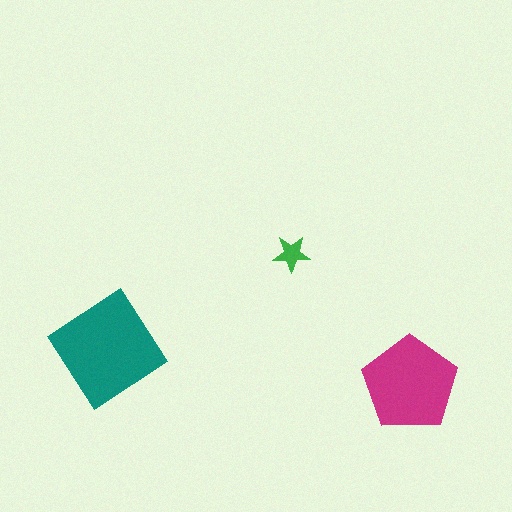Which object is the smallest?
The green star.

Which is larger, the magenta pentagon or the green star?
The magenta pentagon.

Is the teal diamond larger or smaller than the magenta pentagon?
Larger.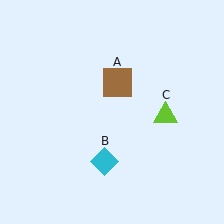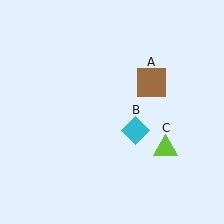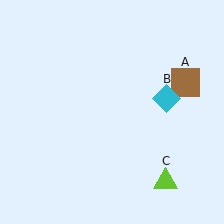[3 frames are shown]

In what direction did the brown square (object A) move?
The brown square (object A) moved right.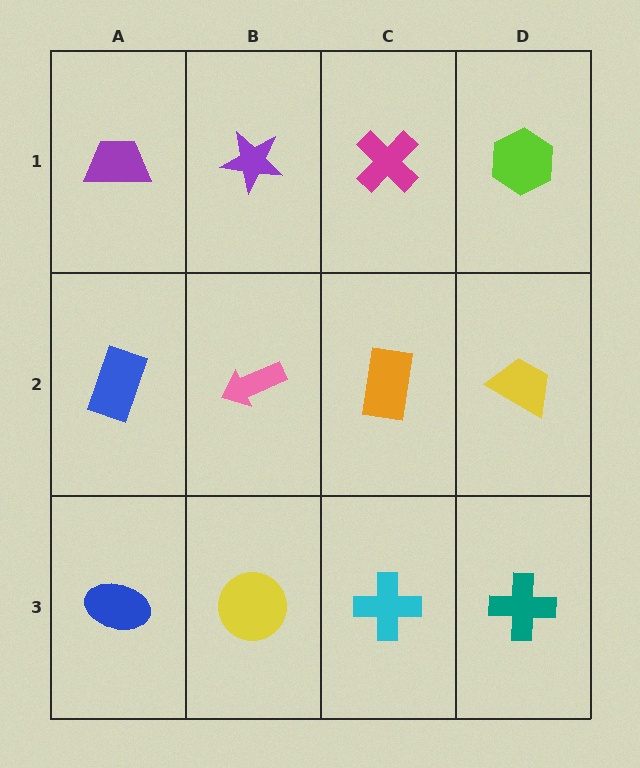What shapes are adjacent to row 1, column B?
A pink arrow (row 2, column B), a purple trapezoid (row 1, column A), a magenta cross (row 1, column C).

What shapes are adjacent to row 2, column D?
A lime hexagon (row 1, column D), a teal cross (row 3, column D), an orange rectangle (row 2, column C).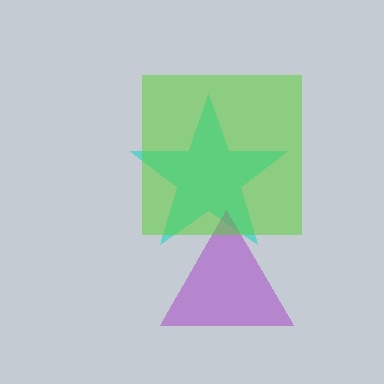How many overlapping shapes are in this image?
There are 3 overlapping shapes in the image.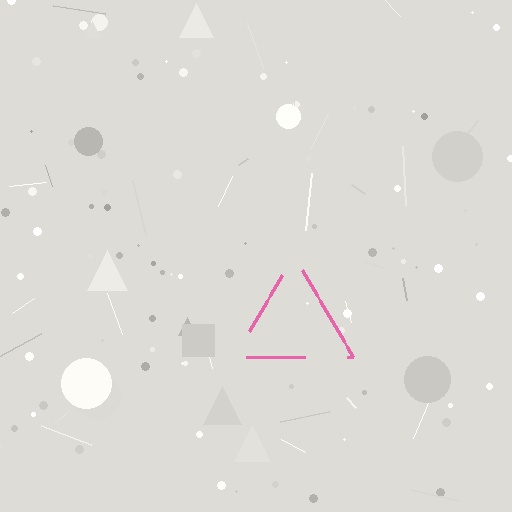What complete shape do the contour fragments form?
The contour fragments form a triangle.